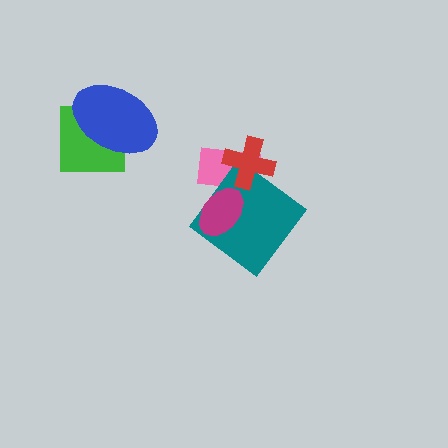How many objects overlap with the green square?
1 object overlaps with the green square.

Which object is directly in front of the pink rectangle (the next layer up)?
The teal diamond is directly in front of the pink rectangle.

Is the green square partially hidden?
Yes, it is partially covered by another shape.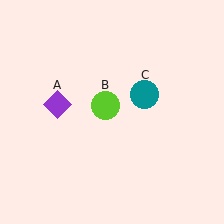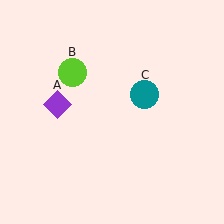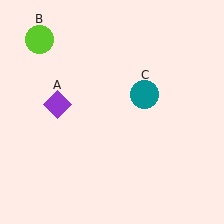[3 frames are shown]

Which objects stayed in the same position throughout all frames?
Purple diamond (object A) and teal circle (object C) remained stationary.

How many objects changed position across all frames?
1 object changed position: lime circle (object B).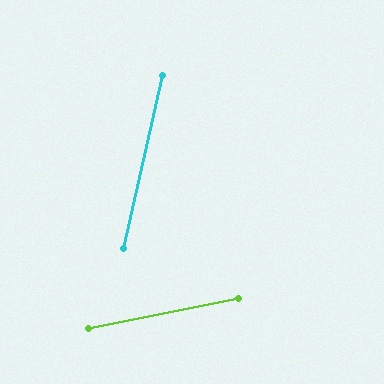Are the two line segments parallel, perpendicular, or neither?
Neither parallel nor perpendicular — they differ by about 66°.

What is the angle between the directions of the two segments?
Approximately 66 degrees.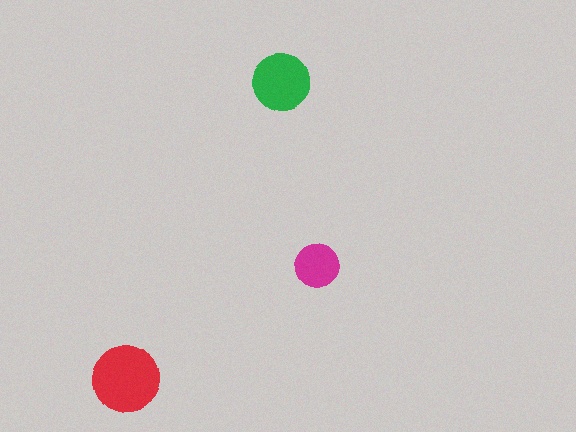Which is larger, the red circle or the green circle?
The red one.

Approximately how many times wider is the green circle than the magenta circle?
About 1.5 times wider.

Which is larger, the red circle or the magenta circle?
The red one.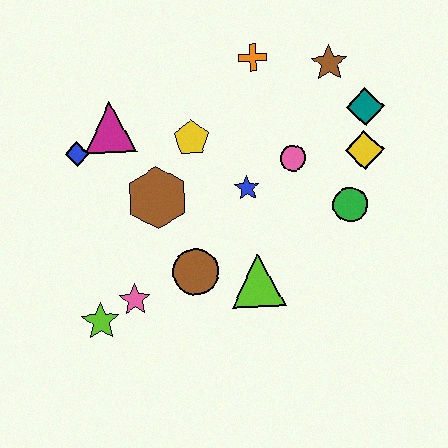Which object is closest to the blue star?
The pink circle is closest to the blue star.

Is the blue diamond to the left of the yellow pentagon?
Yes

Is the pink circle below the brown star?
Yes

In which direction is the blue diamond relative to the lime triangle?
The blue diamond is to the left of the lime triangle.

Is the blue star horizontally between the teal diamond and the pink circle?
No